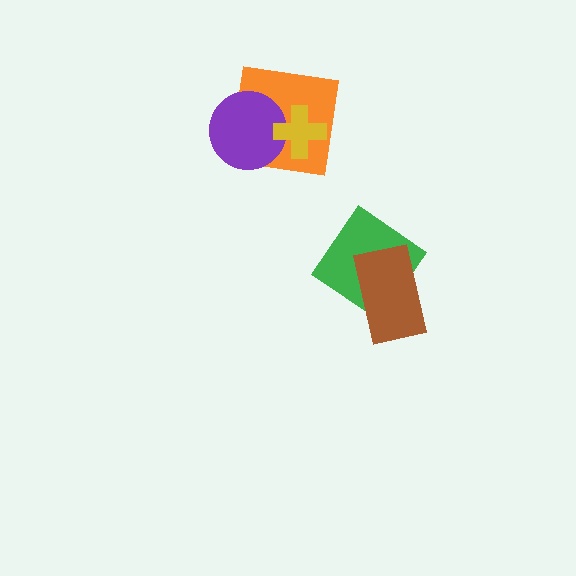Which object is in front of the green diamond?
The brown rectangle is in front of the green diamond.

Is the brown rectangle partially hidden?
No, no other shape covers it.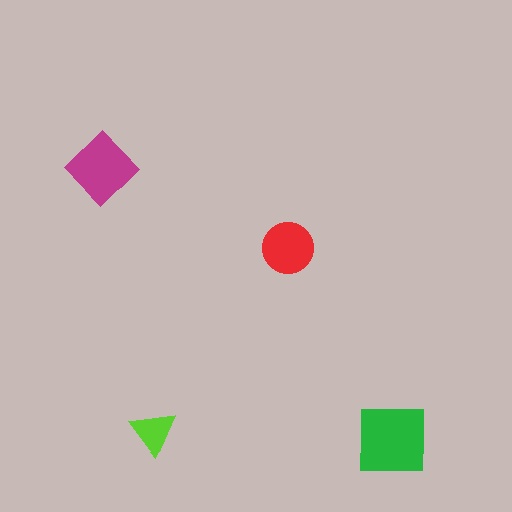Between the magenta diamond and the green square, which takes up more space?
The green square.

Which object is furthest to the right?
The green square is rightmost.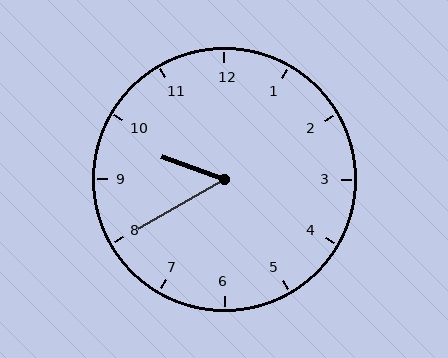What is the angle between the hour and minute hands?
Approximately 50 degrees.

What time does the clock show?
9:40.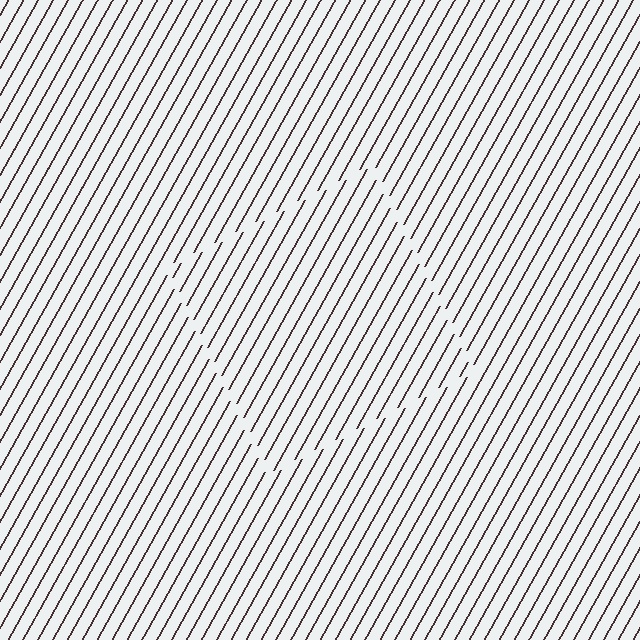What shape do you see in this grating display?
An illusory square. The interior of the shape contains the same grating, shifted by half a period — the contour is defined by the phase discontinuity where line-ends from the inner and outer gratings abut.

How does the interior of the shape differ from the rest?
The interior of the shape contains the same grating, shifted by half a period — the contour is defined by the phase discontinuity where line-ends from the inner and outer gratings abut.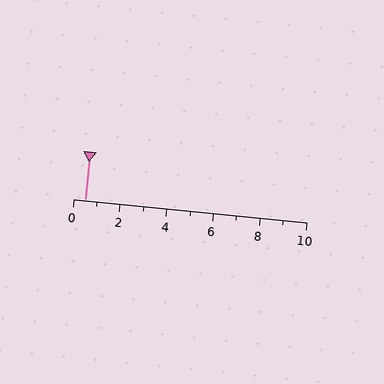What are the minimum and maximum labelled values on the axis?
The axis runs from 0 to 10.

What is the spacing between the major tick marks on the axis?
The major ticks are spaced 2 apart.